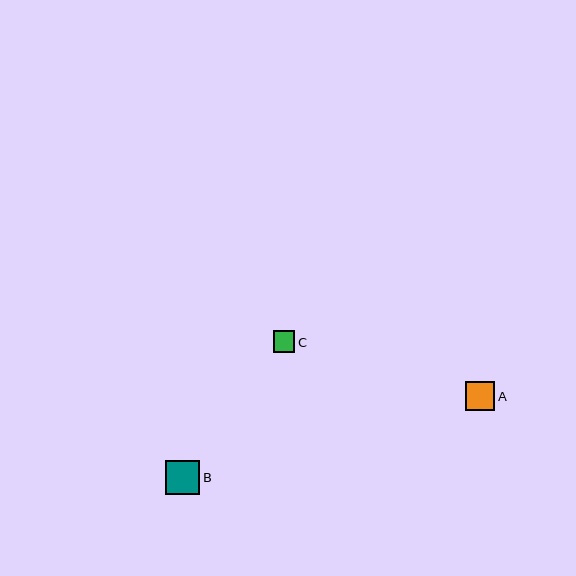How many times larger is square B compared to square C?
Square B is approximately 1.6 times the size of square C.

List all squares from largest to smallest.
From largest to smallest: B, A, C.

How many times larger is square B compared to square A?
Square B is approximately 1.2 times the size of square A.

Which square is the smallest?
Square C is the smallest with a size of approximately 21 pixels.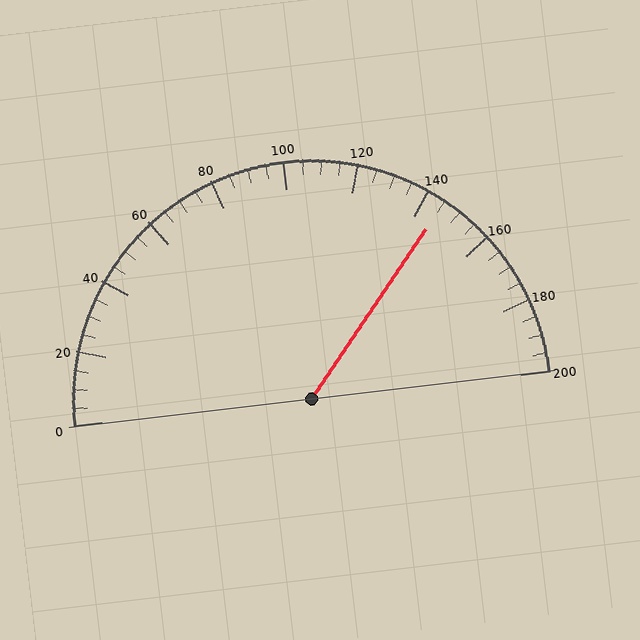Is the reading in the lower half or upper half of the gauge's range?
The reading is in the upper half of the range (0 to 200).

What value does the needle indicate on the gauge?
The needle indicates approximately 145.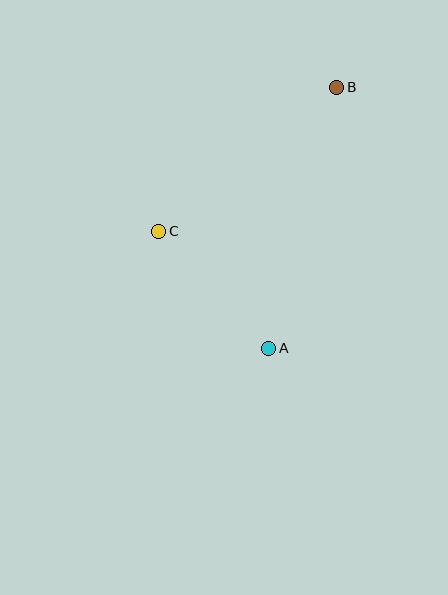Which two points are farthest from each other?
Points A and B are farthest from each other.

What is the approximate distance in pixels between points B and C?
The distance between B and C is approximately 229 pixels.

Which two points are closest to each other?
Points A and C are closest to each other.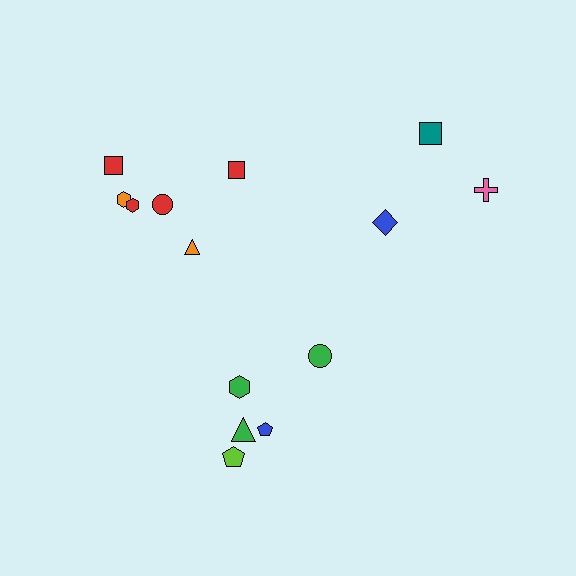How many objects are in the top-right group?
There are 3 objects.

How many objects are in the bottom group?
There are 5 objects.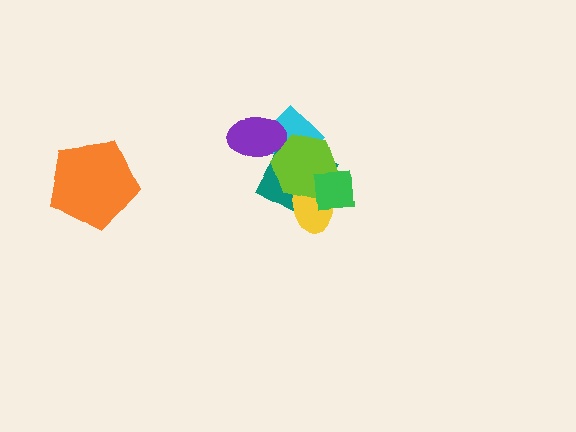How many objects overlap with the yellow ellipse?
3 objects overlap with the yellow ellipse.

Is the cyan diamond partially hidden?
Yes, it is partially covered by another shape.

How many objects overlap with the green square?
3 objects overlap with the green square.